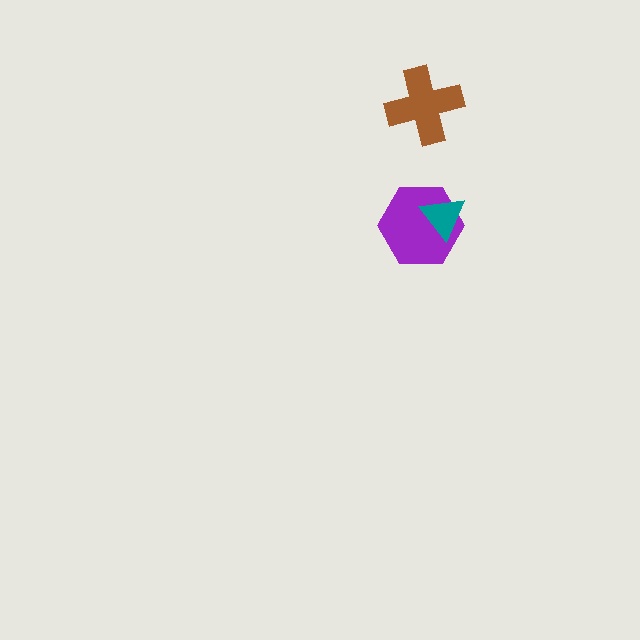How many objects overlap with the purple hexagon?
1 object overlaps with the purple hexagon.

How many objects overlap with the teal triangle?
1 object overlaps with the teal triangle.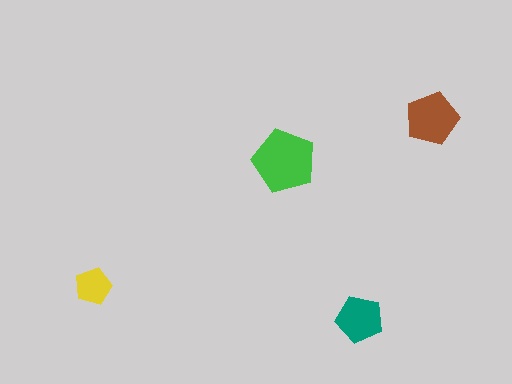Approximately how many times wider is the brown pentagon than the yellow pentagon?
About 1.5 times wider.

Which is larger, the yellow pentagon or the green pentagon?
The green one.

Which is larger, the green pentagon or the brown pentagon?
The green one.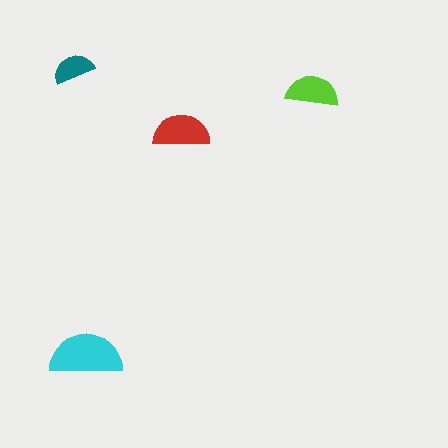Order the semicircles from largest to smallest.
the cyan one, the red one, the lime one, the teal one.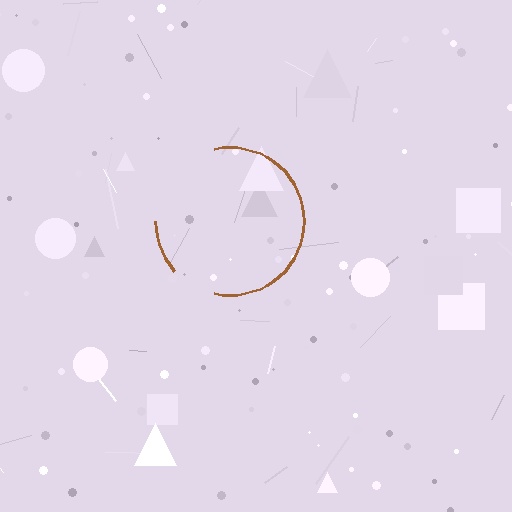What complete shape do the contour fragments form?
The contour fragments form a circle.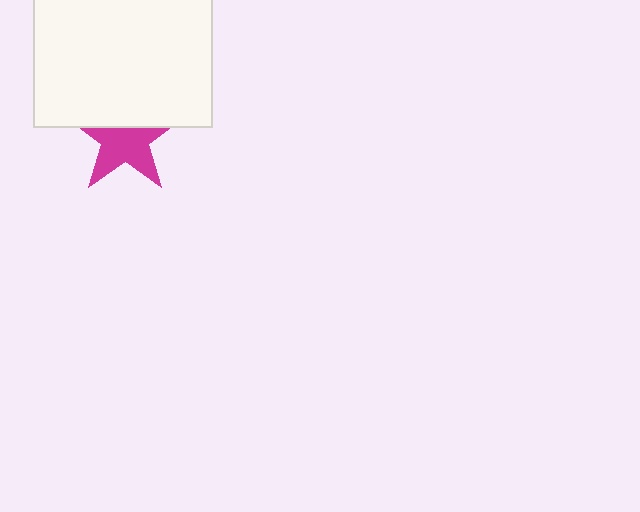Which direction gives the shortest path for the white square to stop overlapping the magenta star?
Moving up gives the shortest separation.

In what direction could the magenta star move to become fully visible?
The magenta star could move down. That would shift it out from behind the white square entirely.